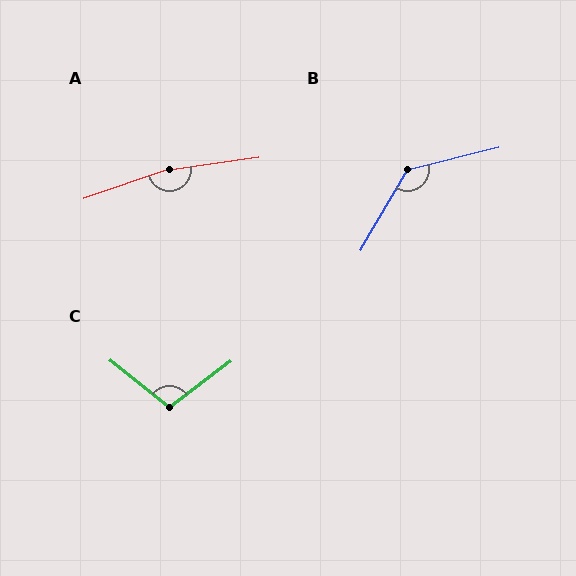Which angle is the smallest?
C, at approximately 104 degrees.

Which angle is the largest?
A, at approximately 169 degrees.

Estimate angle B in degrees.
Approximately 134 degrees.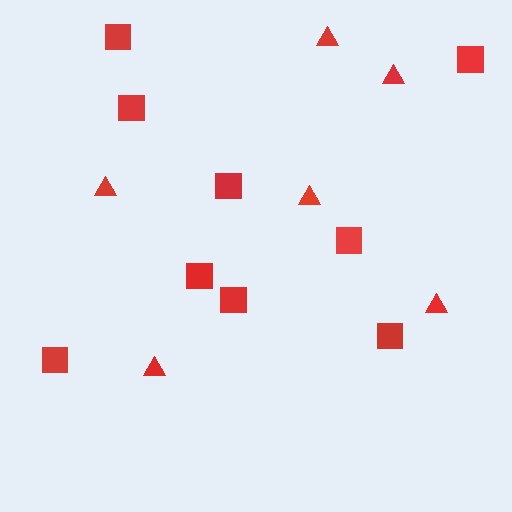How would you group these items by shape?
There are 2 groups: one group of squares (9) and one group of triangles (6).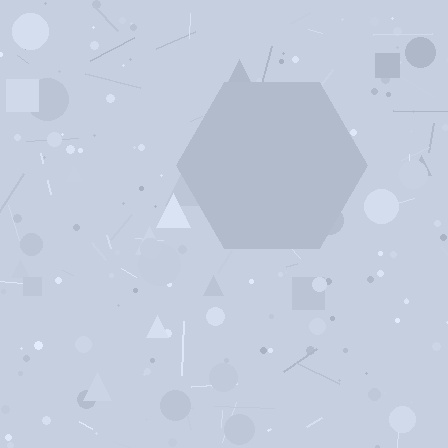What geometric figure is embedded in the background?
A hexagon is embedded in the background.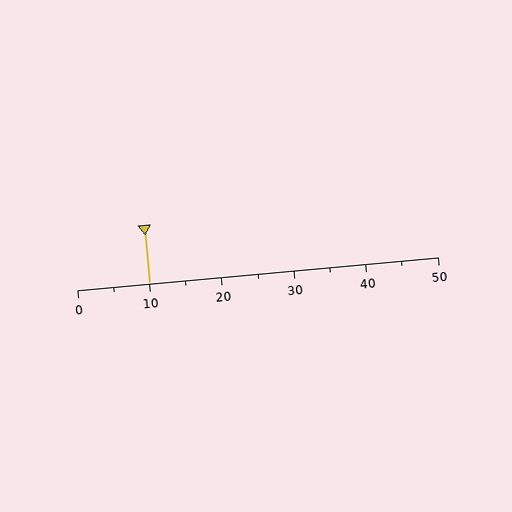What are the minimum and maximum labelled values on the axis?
The axis runs from 0 to 50.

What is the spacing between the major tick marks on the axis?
The major ticks are spaced 10 apart.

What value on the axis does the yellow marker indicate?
The marker indicates approximately 10.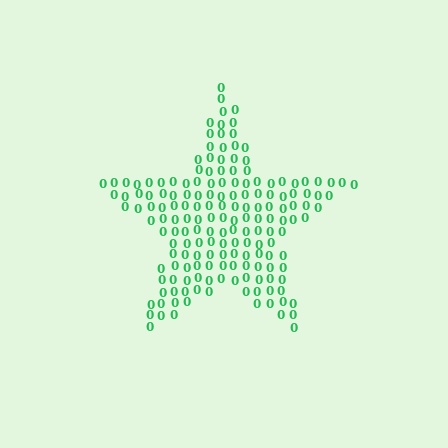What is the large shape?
The large shape is a star.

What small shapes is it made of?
It is made of small digit 0's.